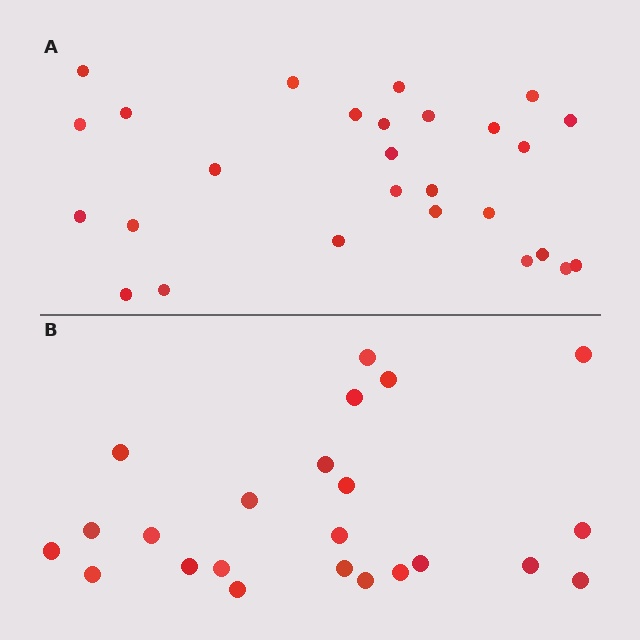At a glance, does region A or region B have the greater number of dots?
Region A (the top region) has more dots.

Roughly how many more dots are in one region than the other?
Region A has about 4 more dots than region B.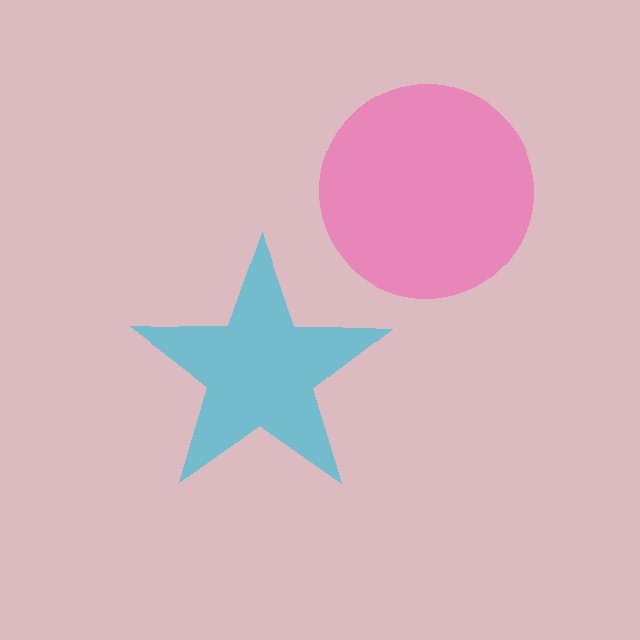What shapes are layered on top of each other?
The layered shapes are: a cyan star, a pink circle.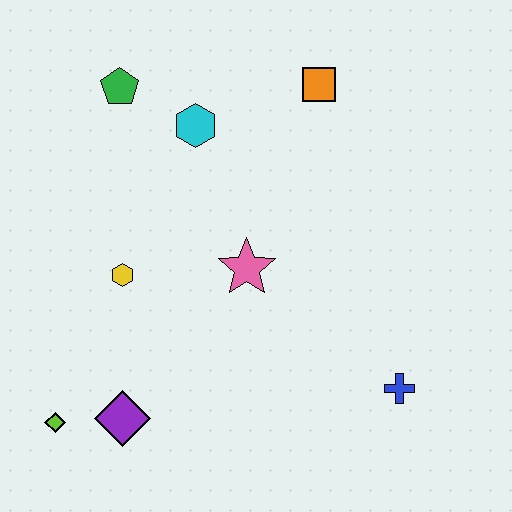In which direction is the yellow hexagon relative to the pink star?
The yellow hexagon is to the left of the pink star.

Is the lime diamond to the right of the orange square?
No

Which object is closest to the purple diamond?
The lime diamond is closest to the purple diamond.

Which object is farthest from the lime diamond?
The orange square is farthest from the lime diamond.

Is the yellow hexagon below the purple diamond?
No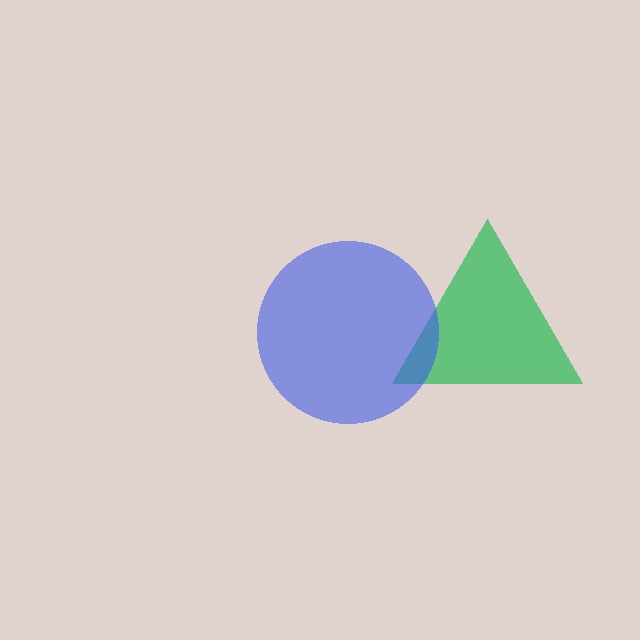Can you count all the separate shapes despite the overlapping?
Yes, there are 2 separate shapes.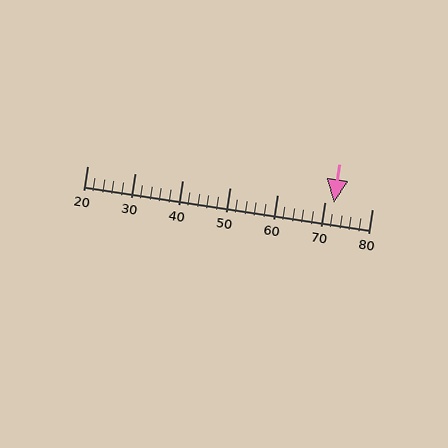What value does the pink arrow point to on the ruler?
The pink arrow points to approximately 72.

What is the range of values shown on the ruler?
The ruler shows values from 20 to 80.